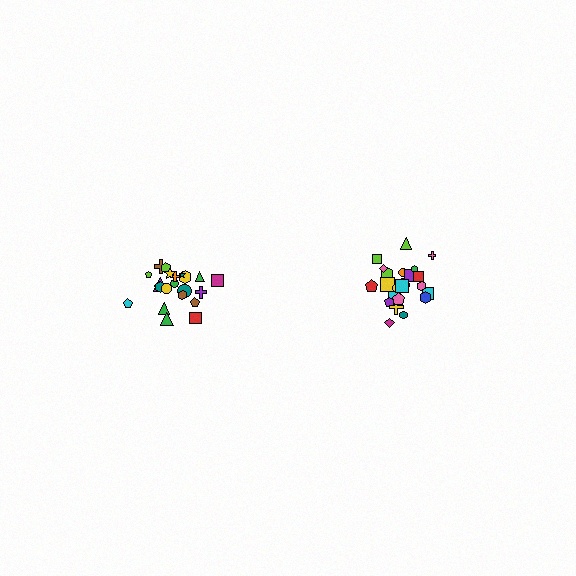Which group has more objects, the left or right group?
The right group.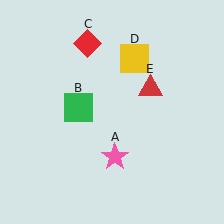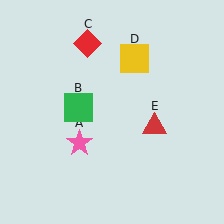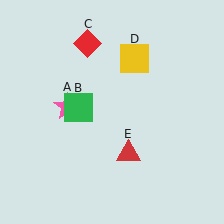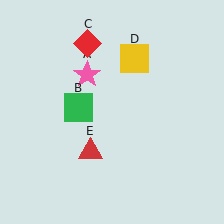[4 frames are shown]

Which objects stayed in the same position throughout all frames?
Green square (object B) and red diamond (object C) and yellow square (object D) remained stationary.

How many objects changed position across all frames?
2 objects changed position: pink star (object A), red triangle (object E).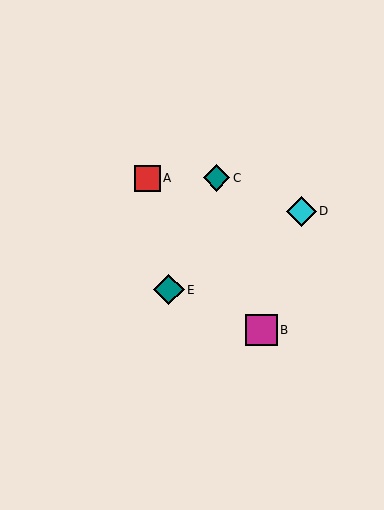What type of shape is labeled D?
Shape D is a cyan diamond.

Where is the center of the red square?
The center of the red square is at (147, 178).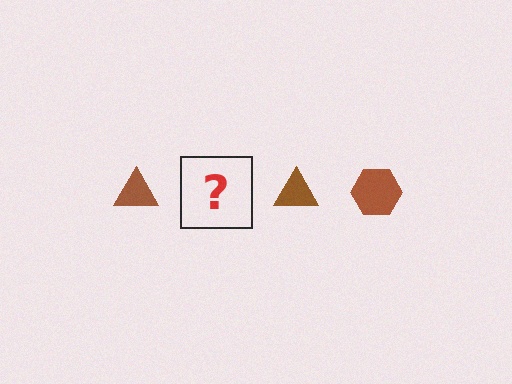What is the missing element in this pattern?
The missing element is a brown hexagon.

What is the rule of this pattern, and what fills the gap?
The rule is that the pattern cycles through triangle, hexagon shapes in brown. The gap should be filled with a brown hexagon.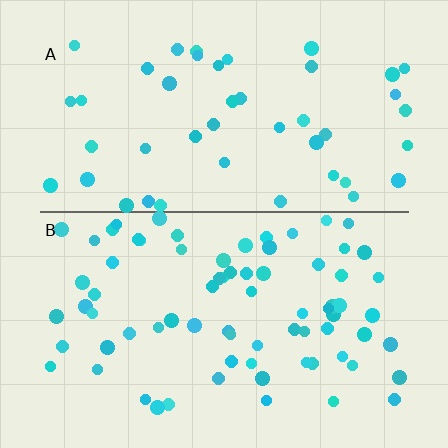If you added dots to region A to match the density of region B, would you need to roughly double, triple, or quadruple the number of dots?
Approximately double.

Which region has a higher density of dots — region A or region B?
B (the bottom).